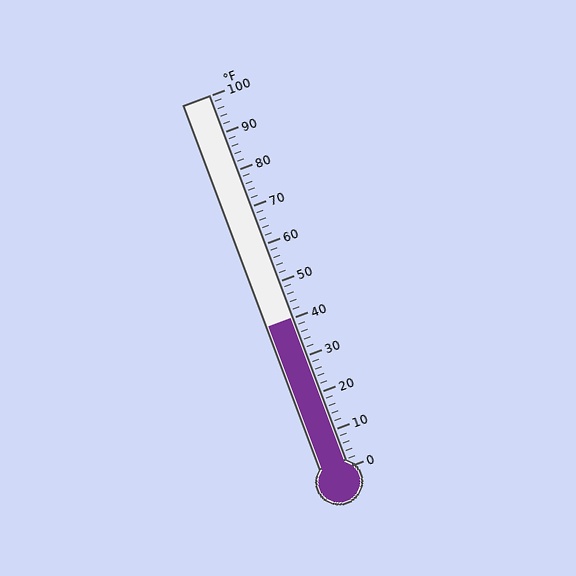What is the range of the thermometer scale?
The thermometer scale ranges from 0°F to 100°F.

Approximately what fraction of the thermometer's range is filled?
The thermometer is filled to approximately 40% of its range.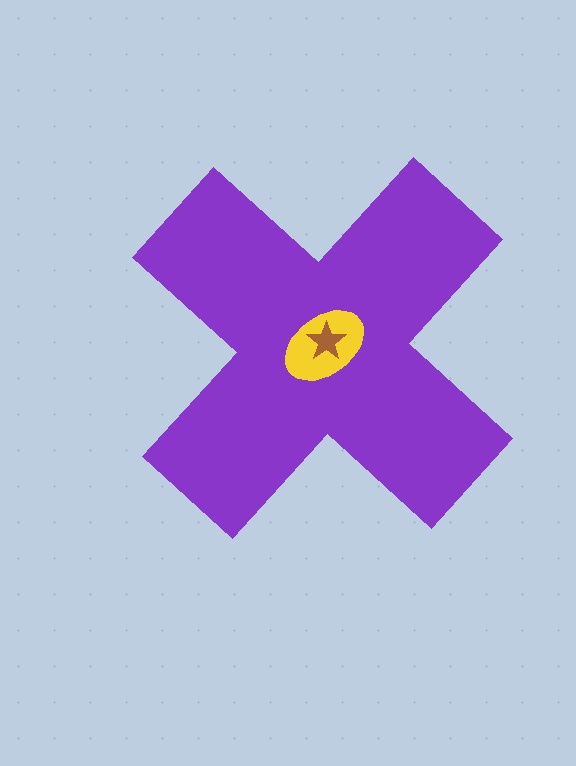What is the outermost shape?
The purple cross.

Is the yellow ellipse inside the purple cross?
Yes.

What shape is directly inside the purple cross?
The yellow ellipse.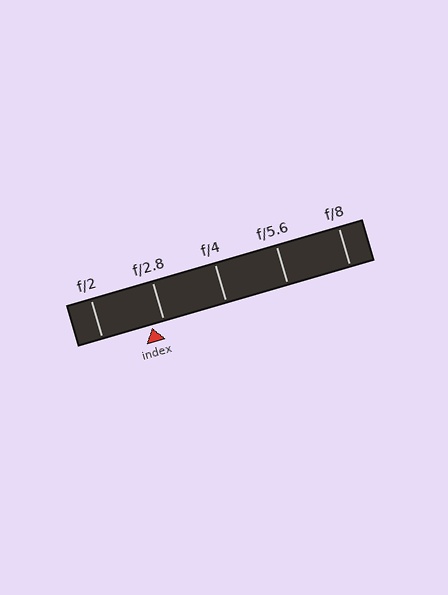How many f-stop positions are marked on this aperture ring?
There are 5 f-stop positions marked.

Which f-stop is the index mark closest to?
The index mark is closest to f/2.8.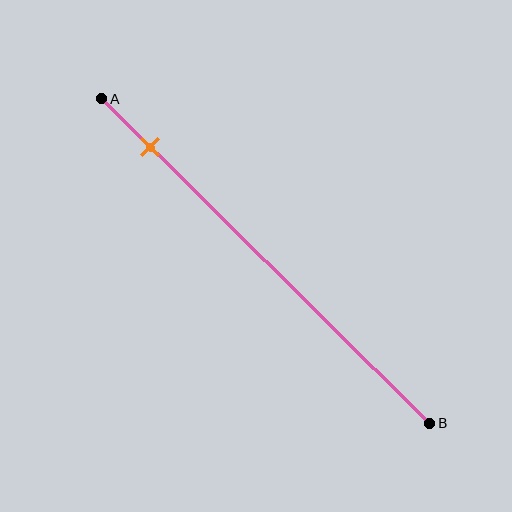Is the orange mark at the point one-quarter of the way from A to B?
No, the mark is at about 15% from A, not at the 25% one-quarter point.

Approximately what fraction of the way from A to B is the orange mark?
The orange mark is approximately 15% of the way from A to B.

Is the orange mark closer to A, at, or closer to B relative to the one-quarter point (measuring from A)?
The orange mark is closer to point A than the one-quarter point of segment AB.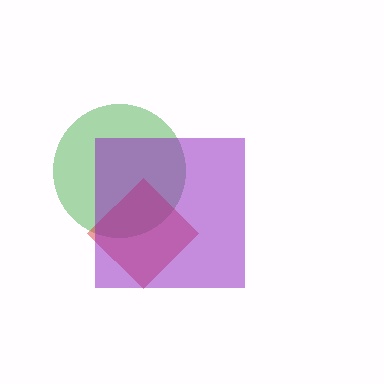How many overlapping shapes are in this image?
There are 3 overlapping shapes in the image.